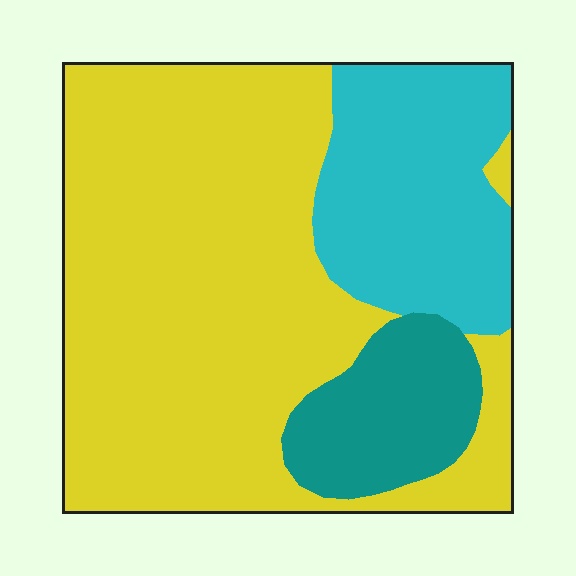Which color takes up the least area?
Teal, at roughly 15%.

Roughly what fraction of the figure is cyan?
Cyan takes up between a sixth and a third of the figure.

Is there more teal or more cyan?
Cyan.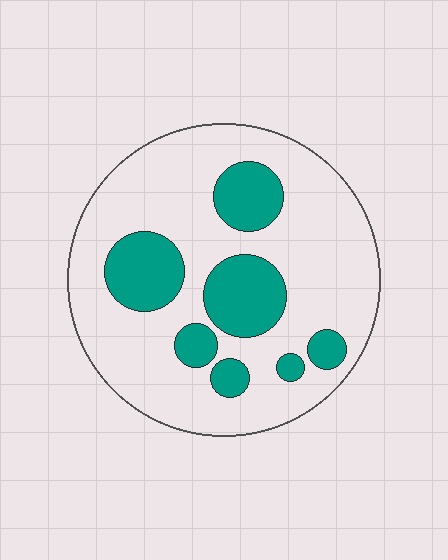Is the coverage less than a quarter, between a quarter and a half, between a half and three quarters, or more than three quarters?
Between a quarter and a half.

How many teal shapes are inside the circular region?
7.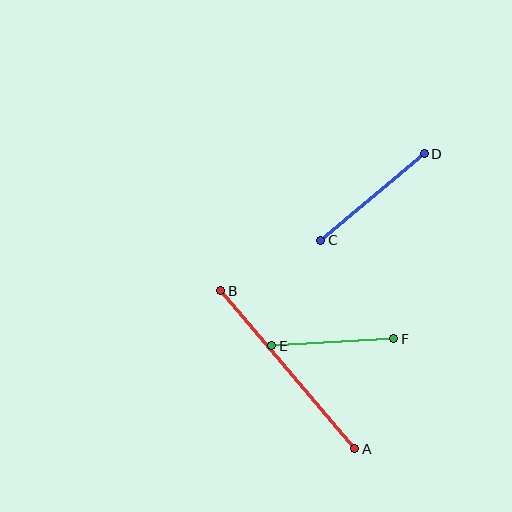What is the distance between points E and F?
The distance is approximately 122 pixels.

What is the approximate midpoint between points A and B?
The midpoint is at approximately (288, 370) pixels.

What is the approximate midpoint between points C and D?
The midpoint is at approximately (372, 197) pixels.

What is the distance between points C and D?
The distance is approximately 135 pixels.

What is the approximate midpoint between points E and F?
The midpoint is at approximately (333, 342) pixels.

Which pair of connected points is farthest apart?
Points A and B are farthest apart.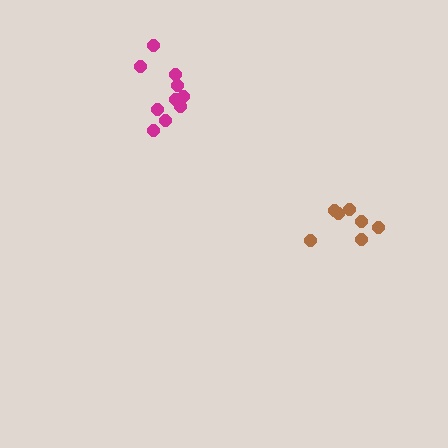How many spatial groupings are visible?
There are 2 spatial groupings.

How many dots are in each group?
Group 1: 7 dots, Group 2: 10 dots (17 total).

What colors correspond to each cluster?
The clusters are colored: brown, magenta.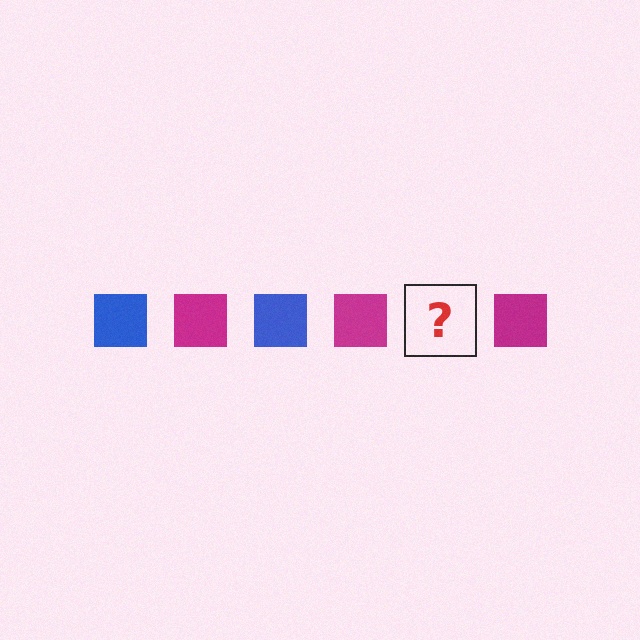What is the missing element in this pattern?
The missing element is a blue square.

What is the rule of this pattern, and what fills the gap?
The rule is that the pattern cycles through blue, magenta squares. The gap should be filled with a blue square.